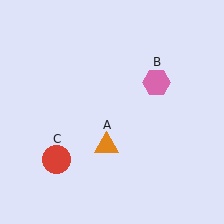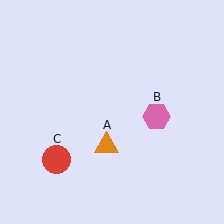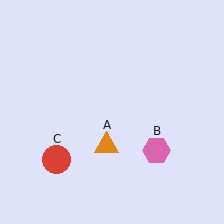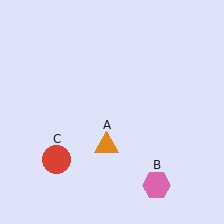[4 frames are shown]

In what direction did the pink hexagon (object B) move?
The pink hexagon (object B) moved down.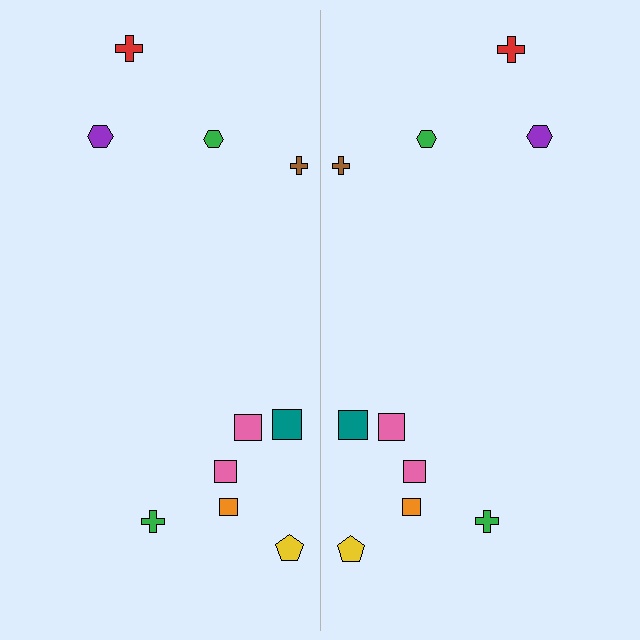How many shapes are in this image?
There are 20 shapes in this image.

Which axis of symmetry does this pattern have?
The pattern has a vertical axis of symmetry running through the center of the image.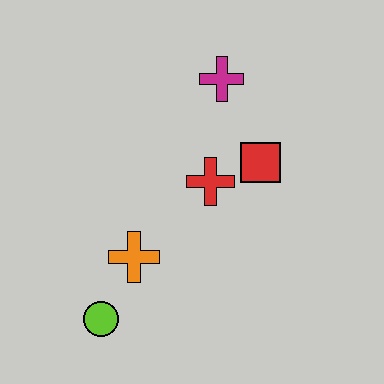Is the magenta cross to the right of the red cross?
Yes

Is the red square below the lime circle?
No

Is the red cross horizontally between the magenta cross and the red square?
No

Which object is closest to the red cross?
The red square is closest to the red cross.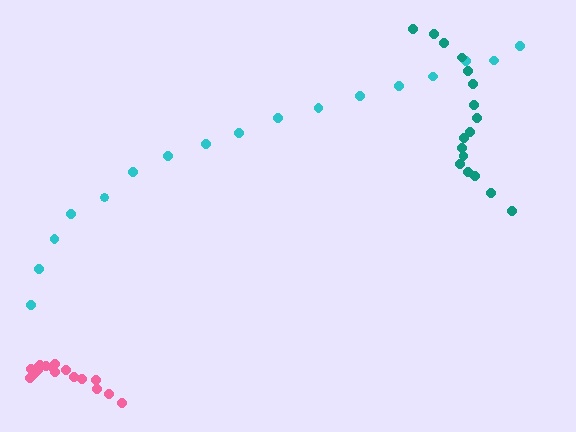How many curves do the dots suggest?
There are 3 distinct paths.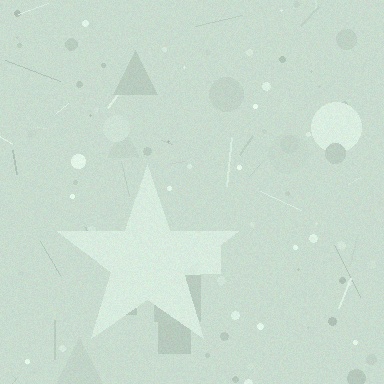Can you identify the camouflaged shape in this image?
The camouflaged shape is a star.